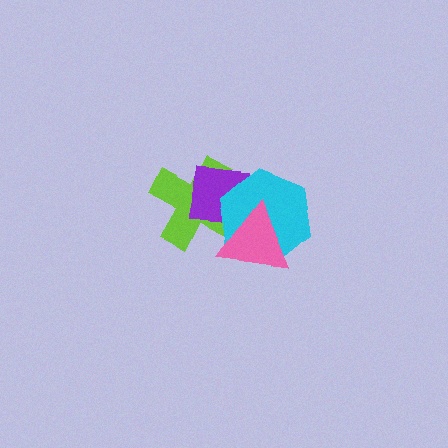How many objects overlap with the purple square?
3 objects overlap with the purple square.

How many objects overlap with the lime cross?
3 objects overlap with the lime cross.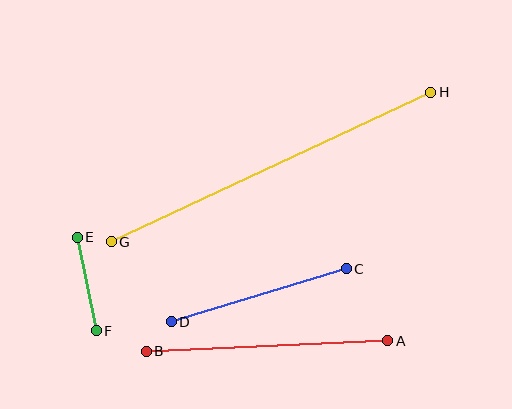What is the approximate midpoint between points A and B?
The midpoint is at approximately (267, 346) pixels.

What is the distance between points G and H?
The distance is approximately 353 pixels.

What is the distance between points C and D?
The distance is approximately 183 pixels.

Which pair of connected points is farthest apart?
Points G and H are farthest apart.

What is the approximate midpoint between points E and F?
The midpoint is at approximately (87, 284) pixels.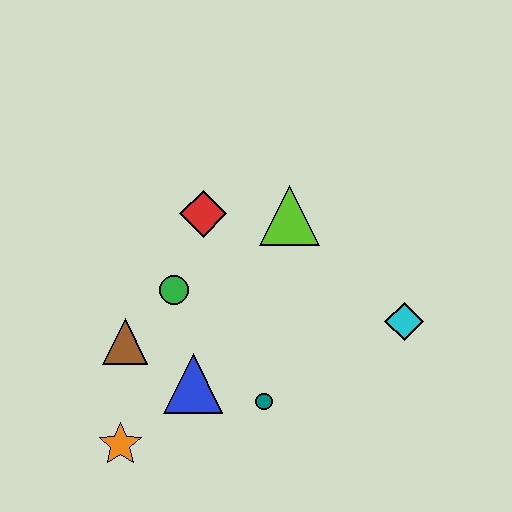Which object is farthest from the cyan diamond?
The orange star is farthest from the cyan diamond.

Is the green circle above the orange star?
Yes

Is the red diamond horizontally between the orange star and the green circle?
No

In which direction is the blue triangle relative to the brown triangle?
The blue triangle is to the right of the brown triangle.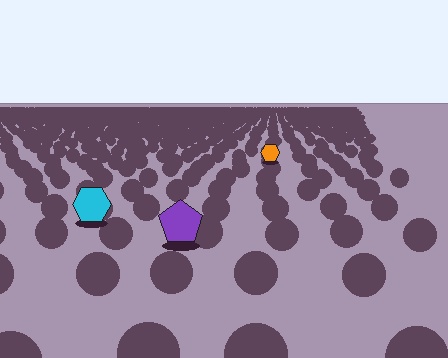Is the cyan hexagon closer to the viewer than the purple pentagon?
No. The purple pentagon is closer — you can tell from the texture gradient: the ground texture is coarser near it.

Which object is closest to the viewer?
The purple pentagon is closest. The texture marks near it are larger and more spread out.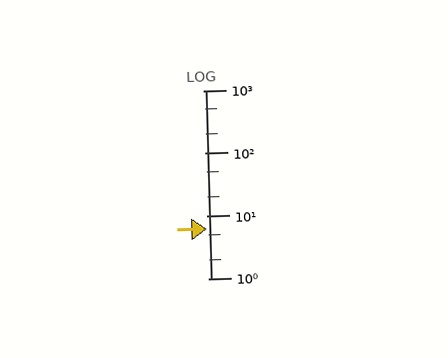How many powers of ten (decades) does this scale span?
The scale spans 3 decades, from 1 to 1000.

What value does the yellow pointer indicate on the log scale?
The pointer indicates approximately 6.1.